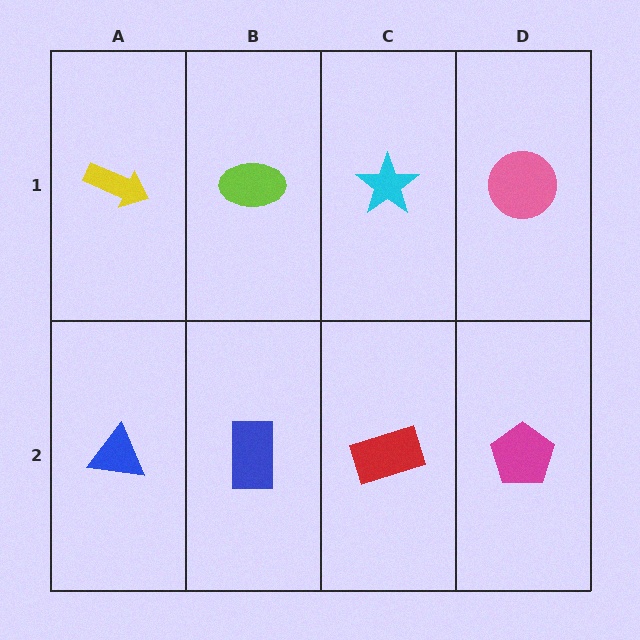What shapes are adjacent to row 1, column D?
A magenta pentagon (row 2, column D), a cyan star (row 1, column C).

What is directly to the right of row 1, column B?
A cyan star.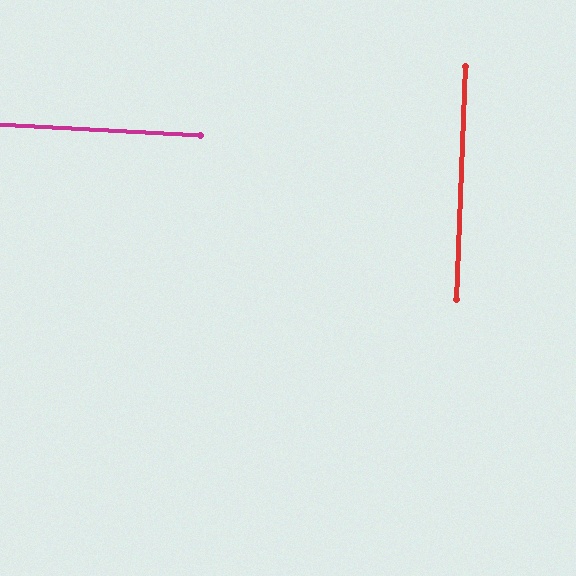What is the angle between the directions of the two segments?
Approximately 89 degrees.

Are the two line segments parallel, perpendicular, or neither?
Perpendicular — they meet at approximately 89°.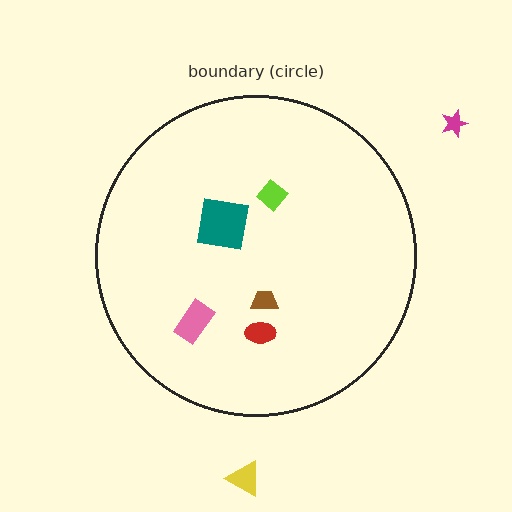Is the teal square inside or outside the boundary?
Inside.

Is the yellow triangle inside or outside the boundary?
Outside.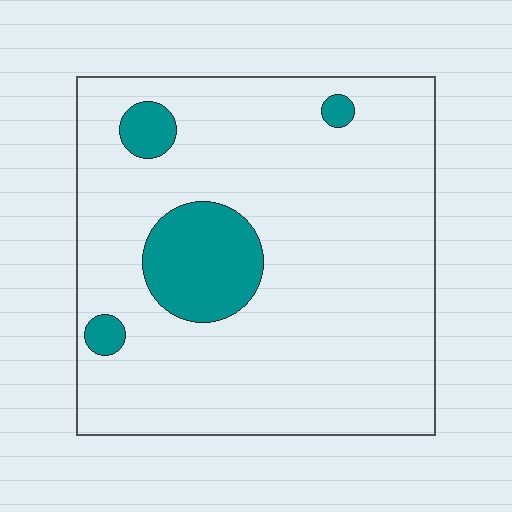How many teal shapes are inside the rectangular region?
4.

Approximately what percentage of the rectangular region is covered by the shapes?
Approximately 15%.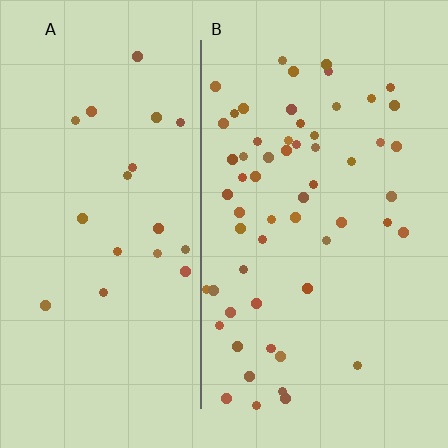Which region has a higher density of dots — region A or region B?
B (the right).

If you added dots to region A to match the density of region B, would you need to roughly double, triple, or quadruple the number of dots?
Approximately triple.